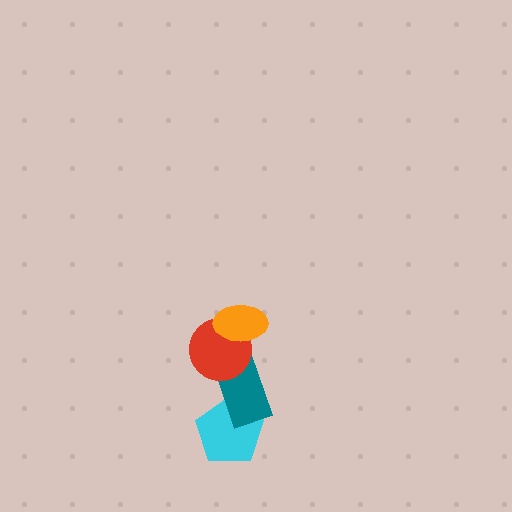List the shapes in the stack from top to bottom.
From top to bottom: the orange ellipse, the red circle, the teal rectangle, the cyan pentagon.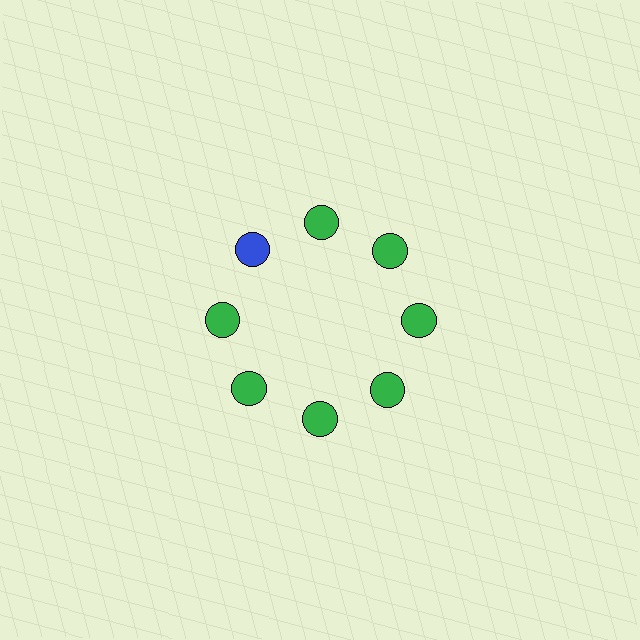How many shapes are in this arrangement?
There are 8 shapes arranged in a ring pattern.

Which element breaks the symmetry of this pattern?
The blue circle at roughly the 10 o'clock position breaks the symmetry. All other shapes are green circles.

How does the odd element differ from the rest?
It has a different color: blue instead of green.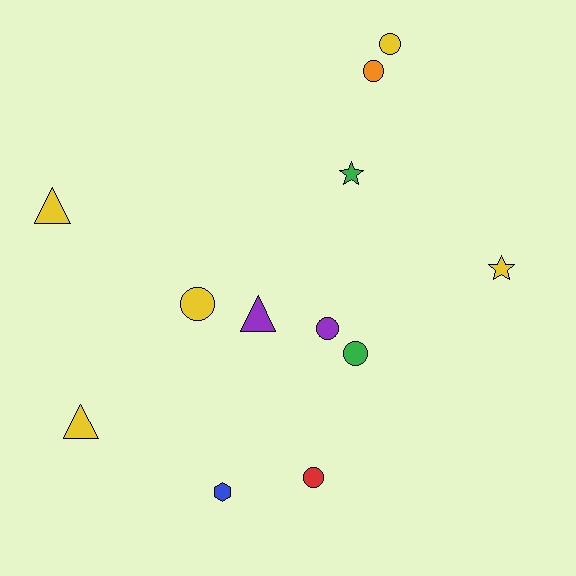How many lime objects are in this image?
There are no lime objects.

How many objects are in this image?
There are 12 objects.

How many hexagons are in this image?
There is 1 hexagon.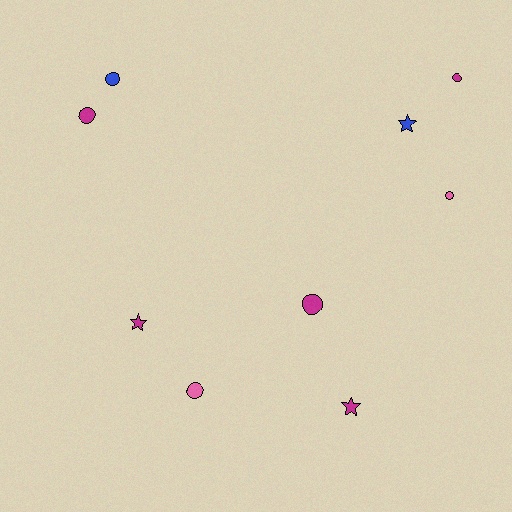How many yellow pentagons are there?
There are no yellow pentagons.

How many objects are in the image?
There are 9 objects.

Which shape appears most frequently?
Circle, with 6 objects.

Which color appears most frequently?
Magenta, with 5 objects.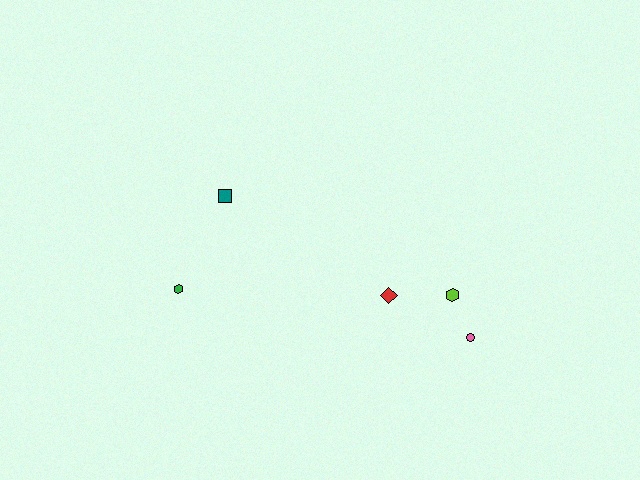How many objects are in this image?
There are 5 objects.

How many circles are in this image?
There is 1 circle.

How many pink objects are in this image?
There is 1 pink object.